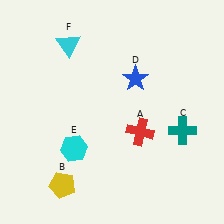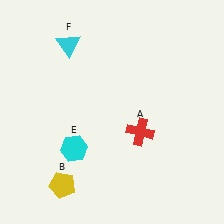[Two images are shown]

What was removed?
The blue star (D), the teal cross (C) were removed in Image 2.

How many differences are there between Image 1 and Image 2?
There are 2 differences between the two images.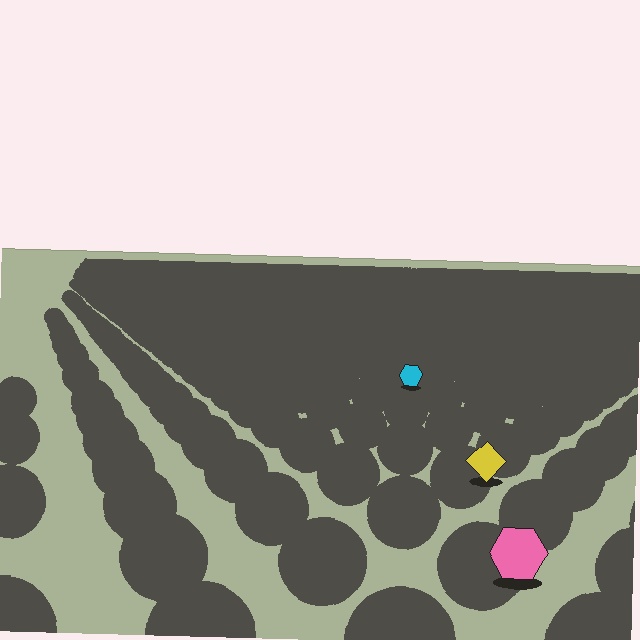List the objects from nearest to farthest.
From nearest to farthest: the pink hexagon, the yellow diamond, the cyan hexagon.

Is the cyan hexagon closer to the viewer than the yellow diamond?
No. The yellow diamond is closer — you can tell from the texture gradient: the ground texture is coarser near it.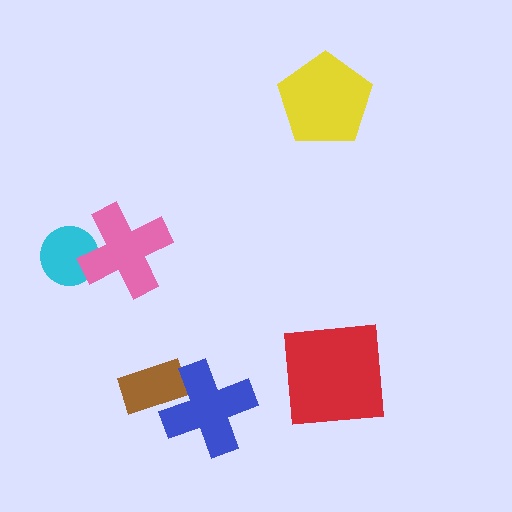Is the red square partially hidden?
No, no other shape covers it.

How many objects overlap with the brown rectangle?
1 object overlaps with the brown rectangle.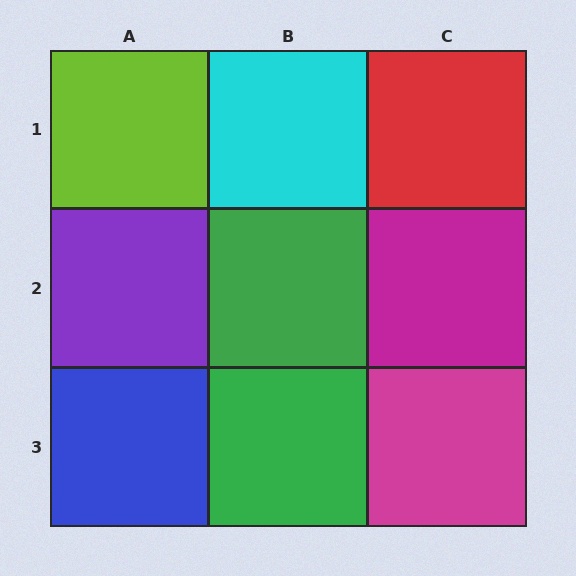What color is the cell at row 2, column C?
Magenta.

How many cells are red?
1 cell is red.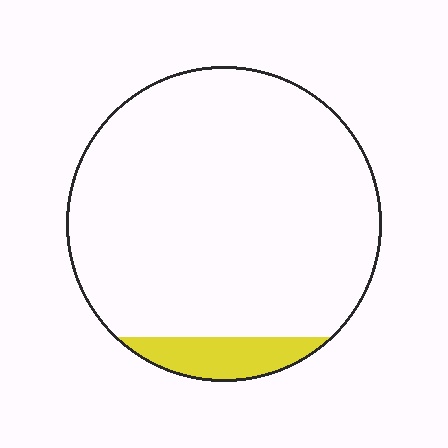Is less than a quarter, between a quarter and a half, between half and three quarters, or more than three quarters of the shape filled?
Less than a quarter.